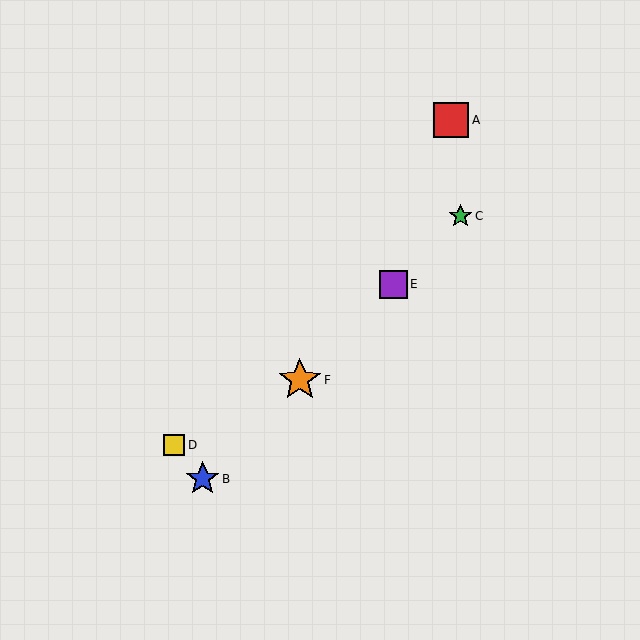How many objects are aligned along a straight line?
4 objects (B, C, E, F) are aligned along a straight line.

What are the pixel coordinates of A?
Object A is at (451, 120).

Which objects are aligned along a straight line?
Objects B, C, E, F are aligned along a straight line.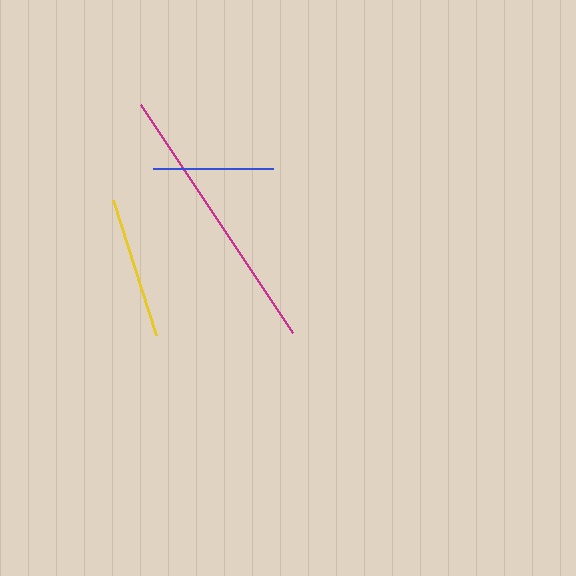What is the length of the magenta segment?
The magenta segment is approximately 273 pixels long.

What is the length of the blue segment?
The blue segment is approximately 120 pixels long.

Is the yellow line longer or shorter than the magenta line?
The magenta line is longer than the yellow line.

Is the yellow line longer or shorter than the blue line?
The yellow line is longer than the blue line.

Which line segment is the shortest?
The blue line is the shortest at approximately 120 pixels.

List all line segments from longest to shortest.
From longest to shortest: magenta, yellow, blue.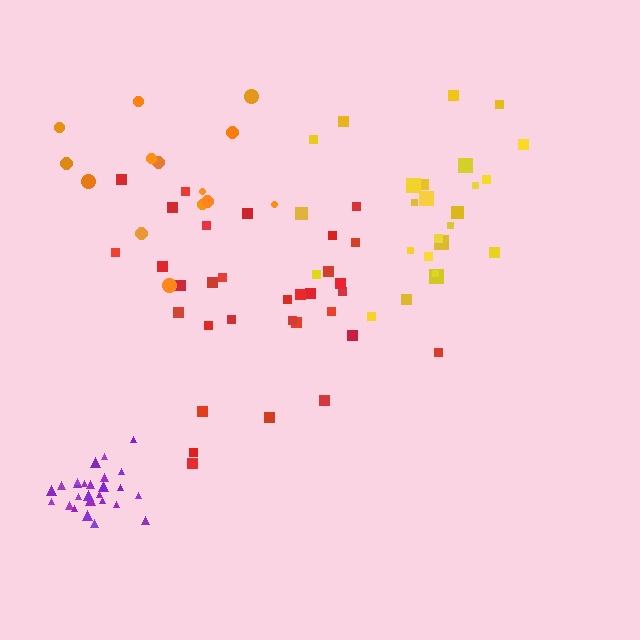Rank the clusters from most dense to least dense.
purple, red, yellow, orange.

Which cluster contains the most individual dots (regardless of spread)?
Red (32).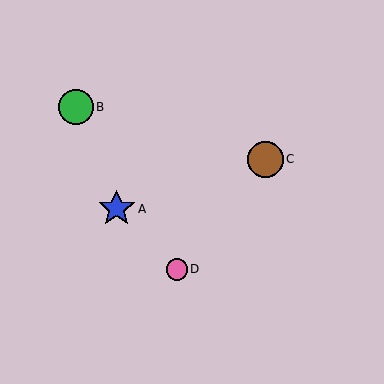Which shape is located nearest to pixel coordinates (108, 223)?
The blue star (labeled A) at (117, 209) is nearest to that location.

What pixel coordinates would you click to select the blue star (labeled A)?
Click at (117, 209) to select the blue star A.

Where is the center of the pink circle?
The center of the pink circle is at (177, 269).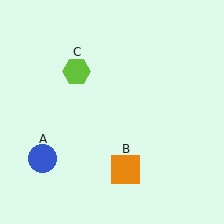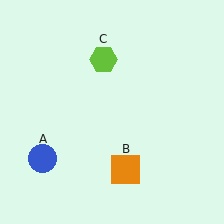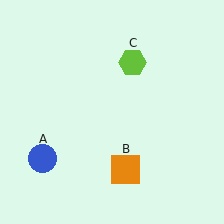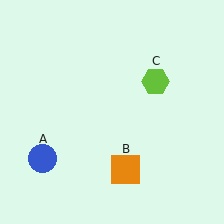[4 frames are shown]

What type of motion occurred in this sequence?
The lime hexagon (object C) rotated clockwise around the center of the scene.